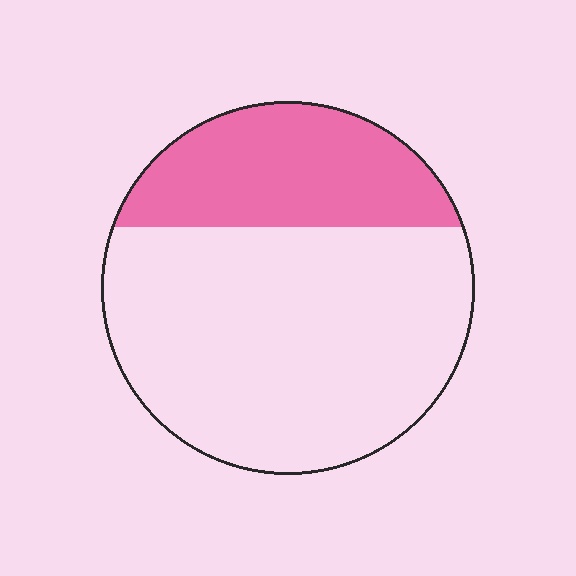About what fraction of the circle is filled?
About one third (1/3).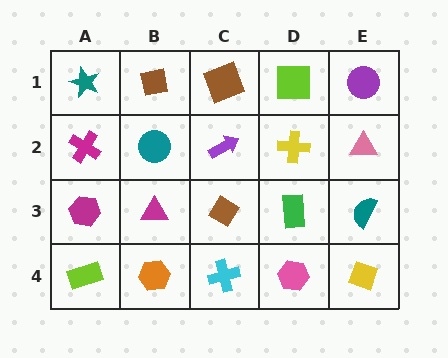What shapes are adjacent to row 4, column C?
A brown diamond (row 3, column C), an orange hexagon (row 4, column B), a pink hexagon (row 4, column D).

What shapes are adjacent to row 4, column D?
A green rectangle (row 3, column D), a cyan cross (row 4, column C), a yellow diamond (row 4, column E).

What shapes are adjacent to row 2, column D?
A lime square (row 1, column D), a green rectangle (row 3, column D), a purple arrow (row 2, column C), a pink triangle (row 2, column E).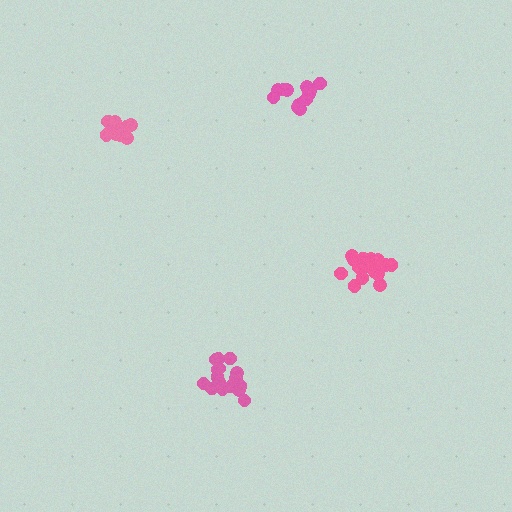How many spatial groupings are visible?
There are 4 spatial groupings.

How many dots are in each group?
Group 1: 12 dots, Group 2: 16 dots, Group 3: 18 dots, Group 4: 14 dots (60 total).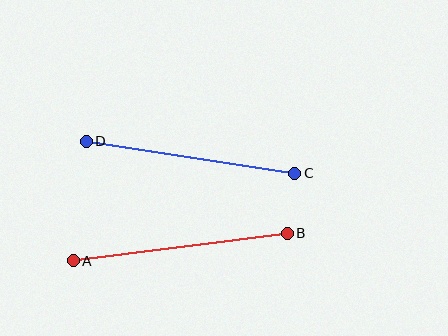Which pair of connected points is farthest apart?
Points A and B are farthest apart.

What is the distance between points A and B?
The distance is approximately 216 pixels.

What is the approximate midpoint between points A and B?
The midpoint is at approximately (180, 247) pixels.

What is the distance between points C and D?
The distance is approximately 211 pixels.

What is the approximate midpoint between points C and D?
The midpoint is at approximately (190, 157) pixels.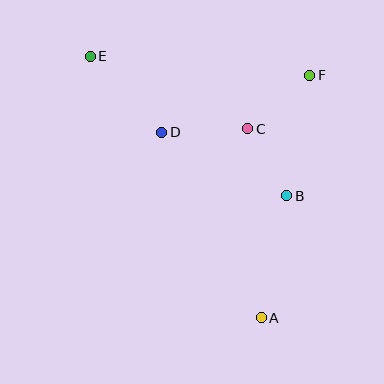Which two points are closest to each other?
Points B and C are closest to each other.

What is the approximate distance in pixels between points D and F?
The distance between D and F is approximately 159 pixels.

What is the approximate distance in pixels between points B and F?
The distance between B and F is approximately 123 pixels.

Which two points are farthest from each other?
Points A and E are farthest from each other.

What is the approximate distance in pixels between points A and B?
The distance between A and B is approximately 124 pixels.